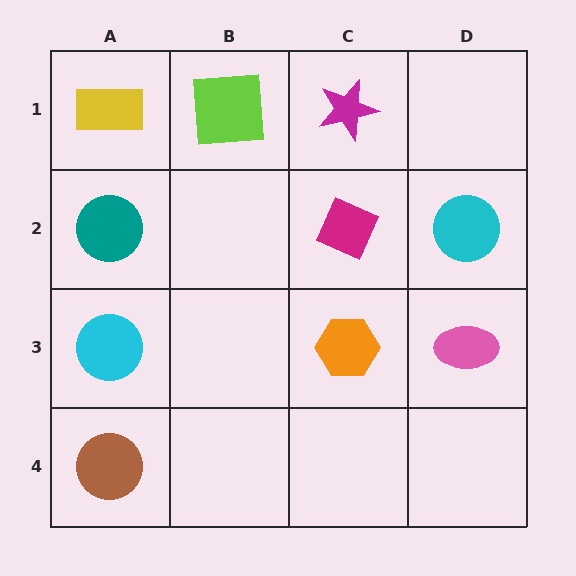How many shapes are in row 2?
3 shapes.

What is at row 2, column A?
A teal circle.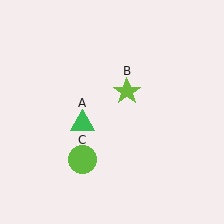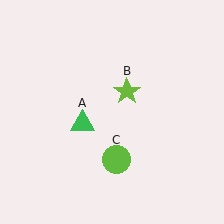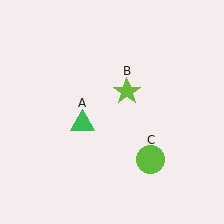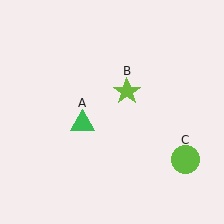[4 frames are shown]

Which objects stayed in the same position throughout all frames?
Green triangle (object A) and lime star (object B) remained stationary.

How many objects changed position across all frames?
1 object changed position: lime circle (object C).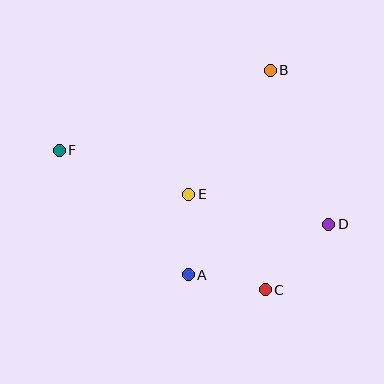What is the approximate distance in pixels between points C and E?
The distance between C and E is approximately 122 pixels.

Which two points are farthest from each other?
Points D and F are farthest from each other.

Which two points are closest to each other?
Points A and C are closest to each other.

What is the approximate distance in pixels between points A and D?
The distance between A and D is approximately 149 pixels.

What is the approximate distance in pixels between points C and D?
The distance between C and D is approximately 91 pixels.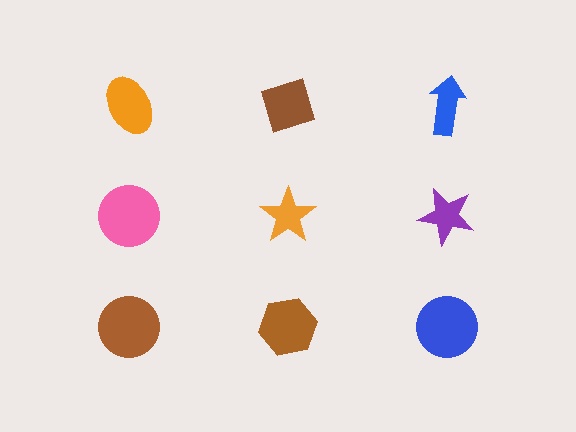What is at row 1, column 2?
A brown diamond.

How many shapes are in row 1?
3 shapes.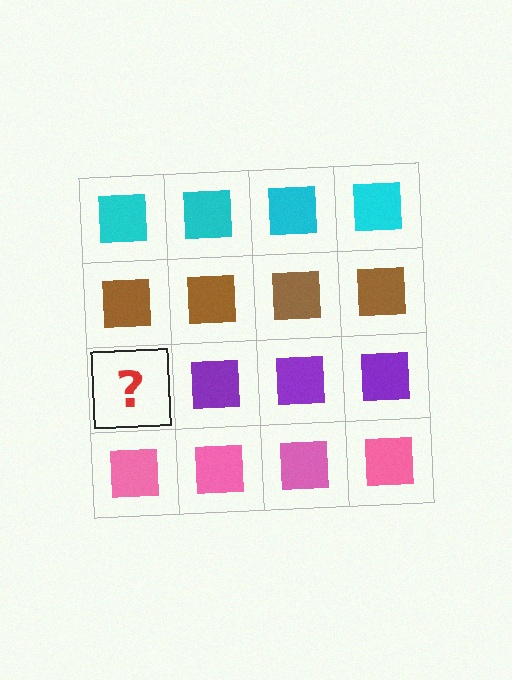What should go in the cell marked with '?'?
The missing cell should contain a purple square.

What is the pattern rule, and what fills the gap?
The rule is that each row has a consistent color. The gap should be filled with a purple square.